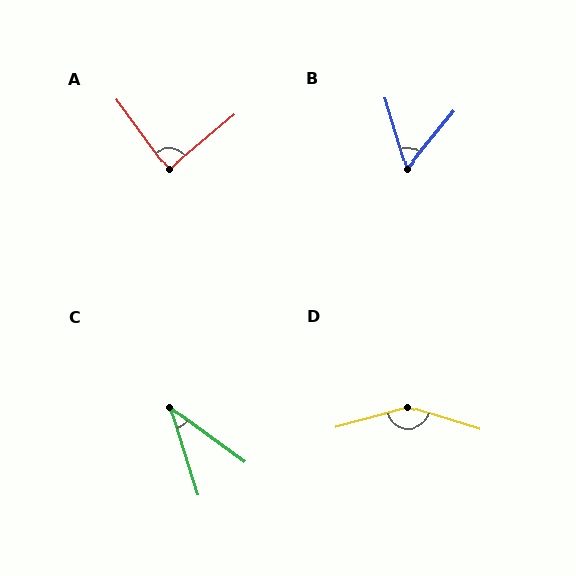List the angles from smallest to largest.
C (36°), B (56°), A (86°), D (147°).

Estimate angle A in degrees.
Approximately 86 degrees.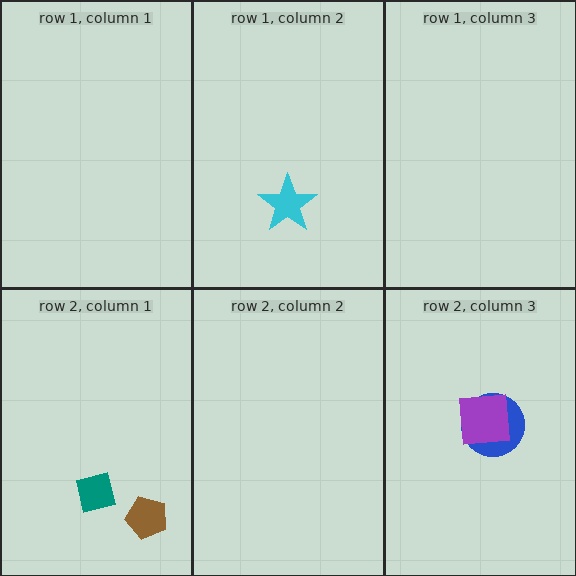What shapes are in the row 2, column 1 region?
The brown pentagon, the teal square.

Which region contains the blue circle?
The row 2, column 3 region.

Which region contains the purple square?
The row 2, column 3 region.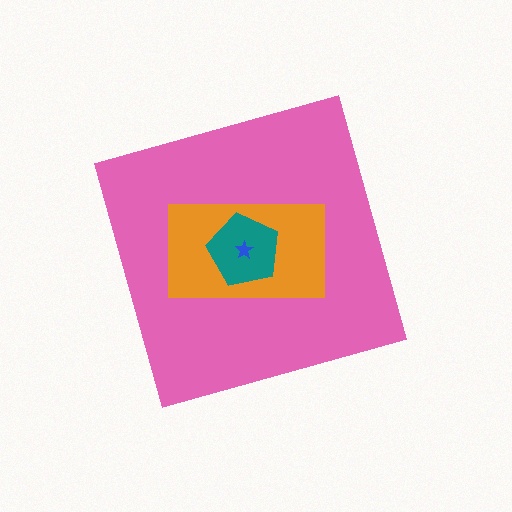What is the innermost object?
The blue star.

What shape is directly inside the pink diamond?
The orange rectangle.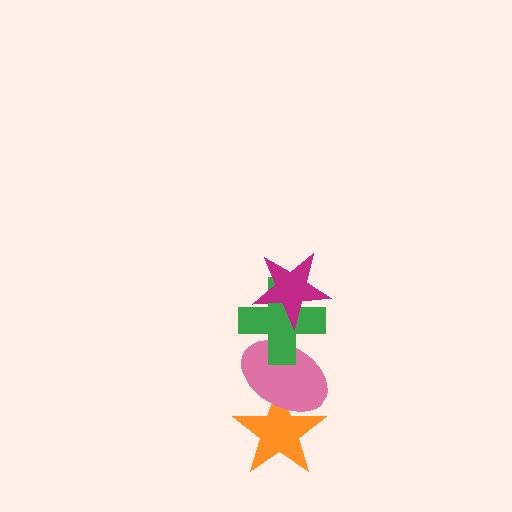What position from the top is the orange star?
The orange star is 4th from the top.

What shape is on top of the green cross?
The magenta star is on top of the green cross.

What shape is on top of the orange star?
The pink ellipse is on top of the orange star.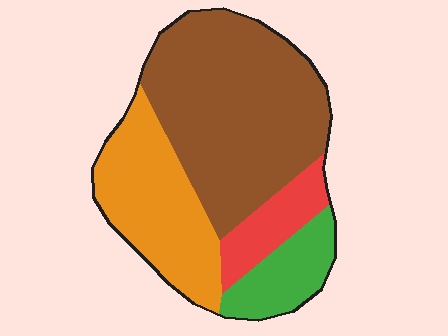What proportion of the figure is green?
Green takes up less than a quarter of the figure.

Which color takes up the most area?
Brown, at roughly 50%.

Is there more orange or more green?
Orange.